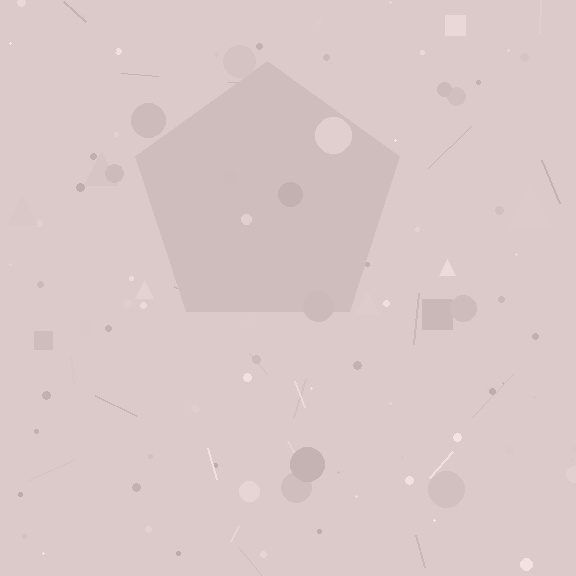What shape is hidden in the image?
A pentagon is hidden in the image.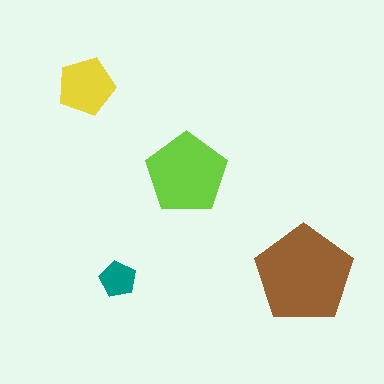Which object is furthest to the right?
The brown pentagon is rightmost.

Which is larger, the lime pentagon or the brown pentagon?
The brown one.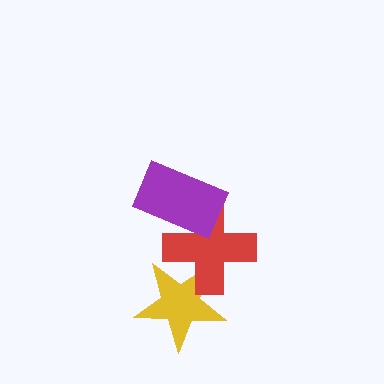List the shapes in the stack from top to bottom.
From top to bottom: the purple rectangle, the red cross, the yellow star.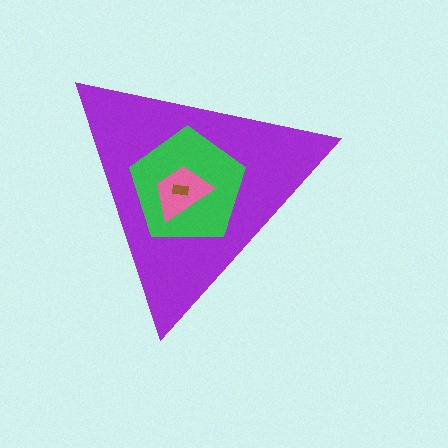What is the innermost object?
The brown rectangle.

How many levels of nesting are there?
4.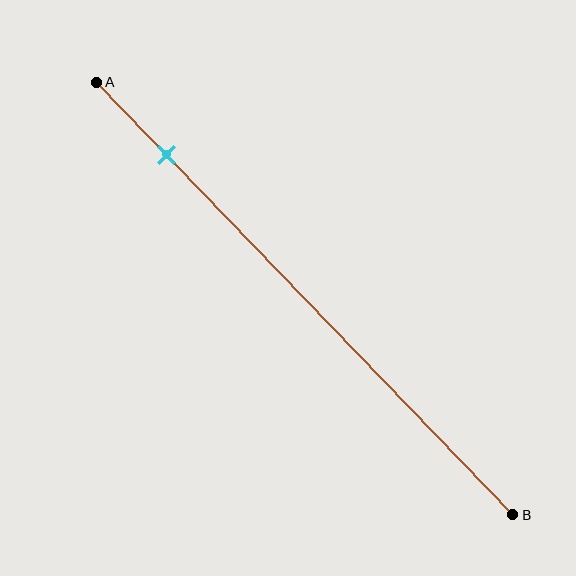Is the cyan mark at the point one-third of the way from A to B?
No, the mark is at about 15% from A, not at the 33% one-third point.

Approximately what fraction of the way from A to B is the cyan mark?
The cyan mark is approximately 15% of the way from A to B.